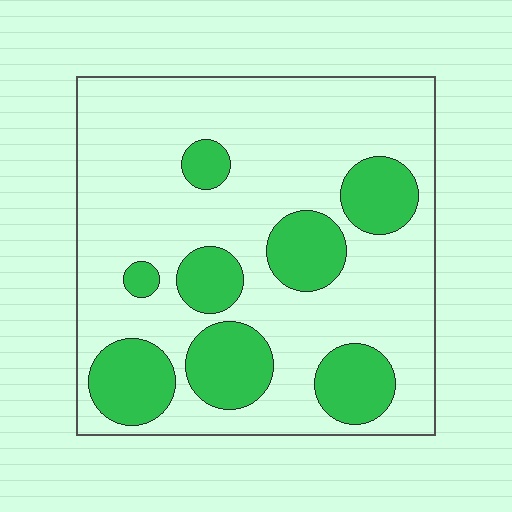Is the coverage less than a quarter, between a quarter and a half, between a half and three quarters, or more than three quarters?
Between a quarter and a half.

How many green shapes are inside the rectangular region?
8.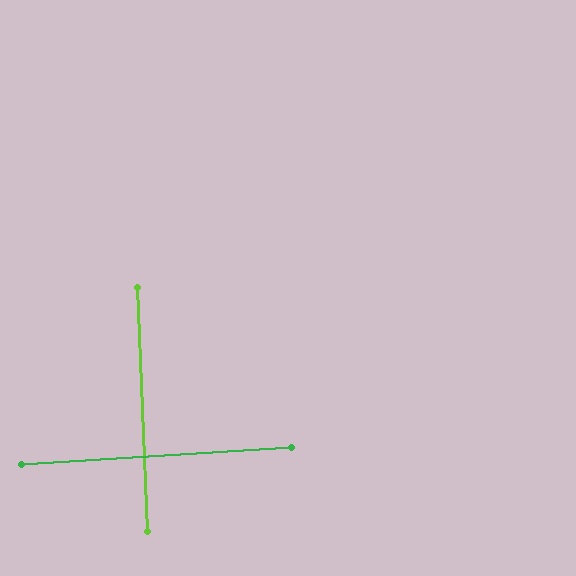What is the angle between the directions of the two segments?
Approximately 89 degrees.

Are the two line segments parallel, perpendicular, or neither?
Perpendicular — they meet at approximately 89°.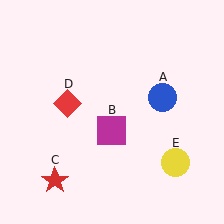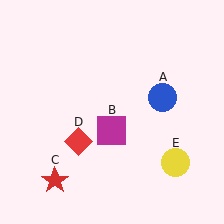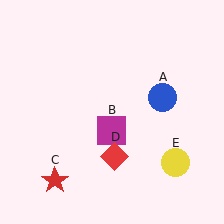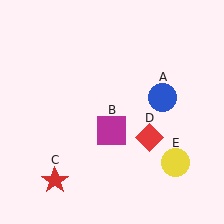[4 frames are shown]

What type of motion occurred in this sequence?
The red diamond (object D) rotated counterclockwise around the center of the scene.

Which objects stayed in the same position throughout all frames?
Blue circle (object A) and magenta square (object B) and red star (object C) and yellow circle (object E) remained stationary.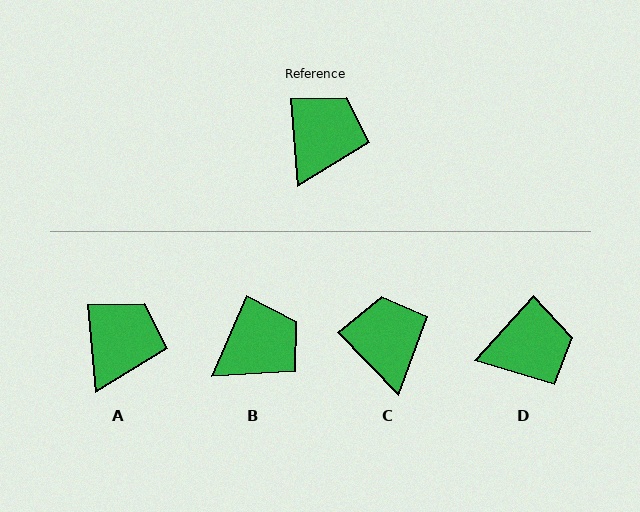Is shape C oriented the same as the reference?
No, it is off by about 39 degrees.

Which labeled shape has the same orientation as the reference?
A.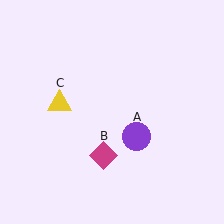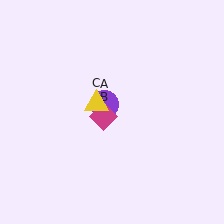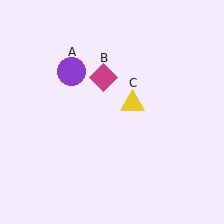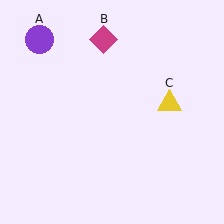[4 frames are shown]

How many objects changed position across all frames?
3 objects changed position: purple circle (object A), magenta diamond (object B), yellow triangle (object C).